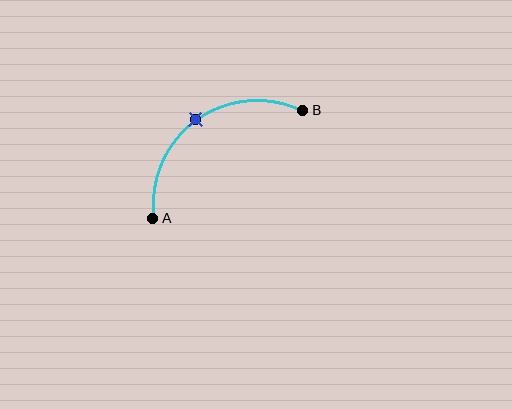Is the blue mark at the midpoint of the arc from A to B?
Yes. The blue mark lies on the arc at equal arc-length from both A and B — it is the arc midpoint.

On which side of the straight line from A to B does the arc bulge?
The arc bulges above and to the left of the straight line connecting A and B.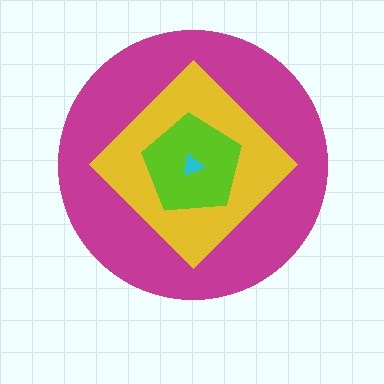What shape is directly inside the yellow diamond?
The lime pentagon.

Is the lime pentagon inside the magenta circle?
Yes.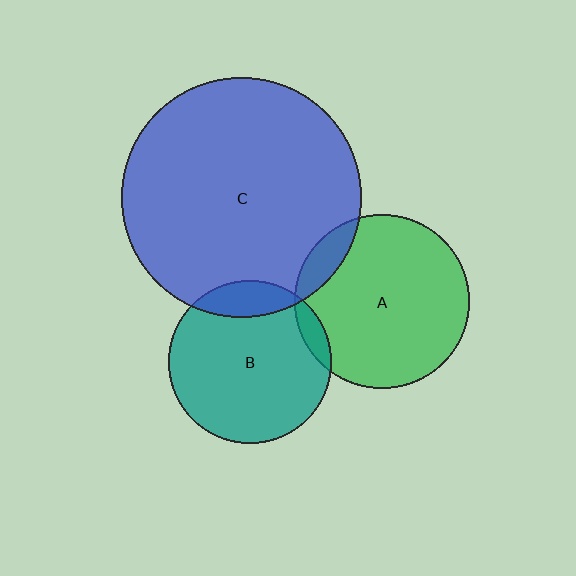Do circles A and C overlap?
Yes.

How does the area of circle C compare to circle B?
Approximately 2.2 times.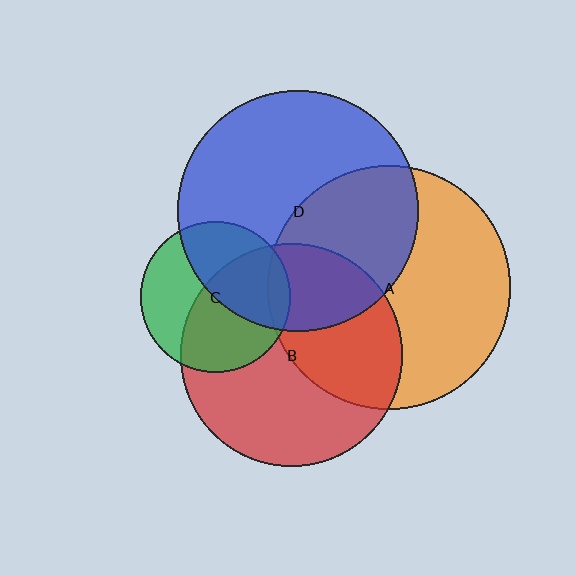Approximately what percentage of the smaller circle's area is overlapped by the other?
Approximately 40%.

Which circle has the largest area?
Circle A (orange).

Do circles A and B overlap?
Yes.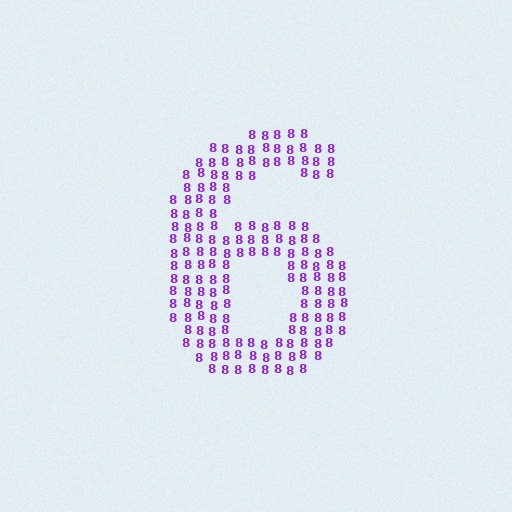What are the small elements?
The small elements are digit 8's.